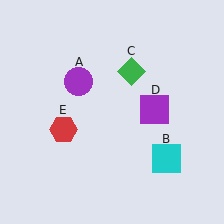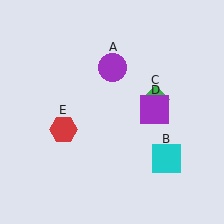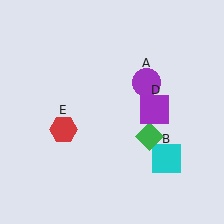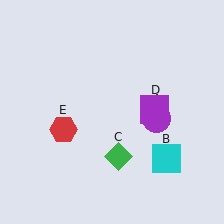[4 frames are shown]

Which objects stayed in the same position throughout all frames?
Cyan square (object B) and purple square (object D) and red hexagon (object E) remained stationary.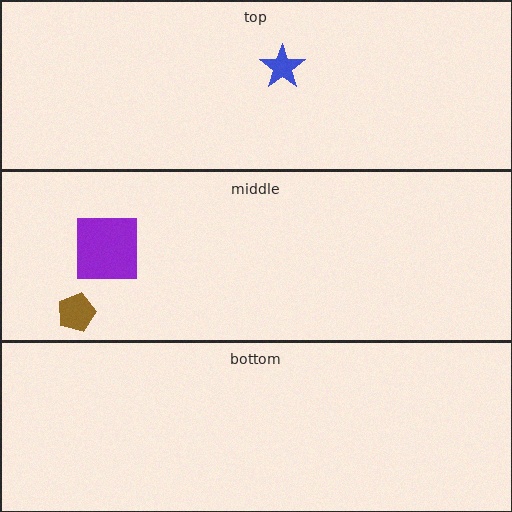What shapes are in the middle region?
The purple square, the brown pentagon.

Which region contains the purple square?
The middle region.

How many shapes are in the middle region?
2.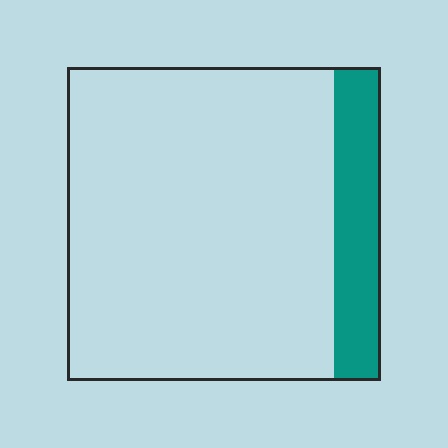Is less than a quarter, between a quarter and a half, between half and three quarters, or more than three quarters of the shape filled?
Less than a quarter.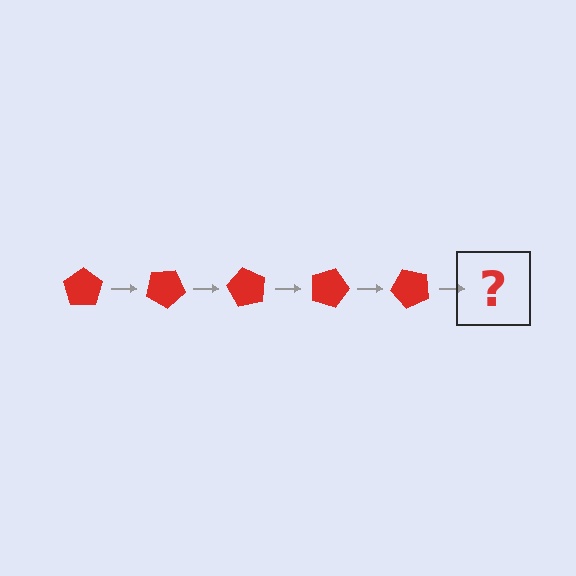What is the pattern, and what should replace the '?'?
The pattern is that the pentagon rotates 30 degrees each step. The '?' should be a red pentagon rotated 150 degrees.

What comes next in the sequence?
The next element should be a red pentagon rotated 150 degrees.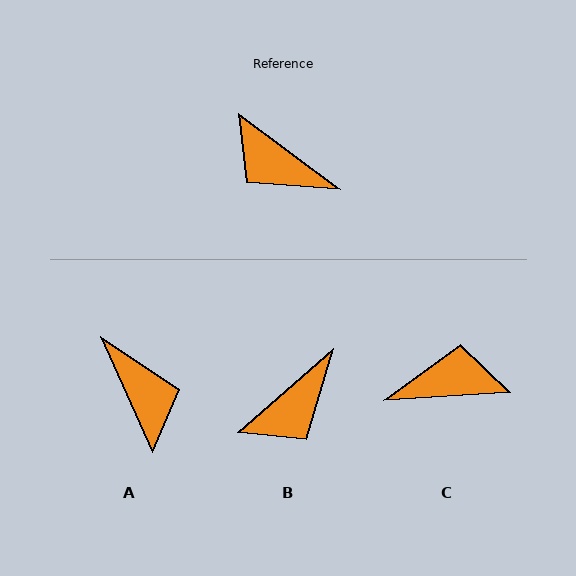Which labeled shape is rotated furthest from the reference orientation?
A, about 151 degrees away.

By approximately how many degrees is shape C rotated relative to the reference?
Approximately 139 degrees clockwise.